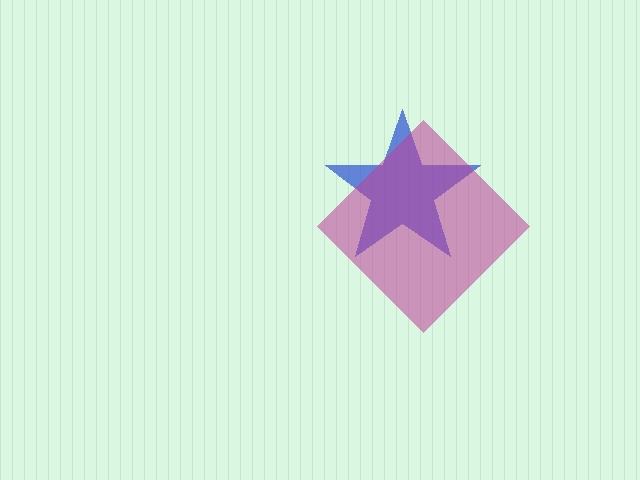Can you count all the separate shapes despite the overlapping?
Yes, there are 2 separate shapes.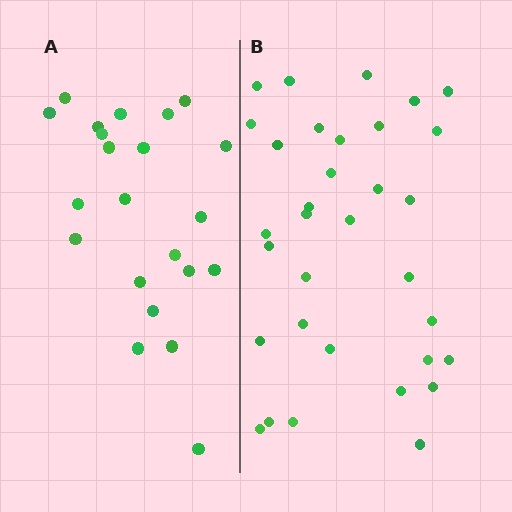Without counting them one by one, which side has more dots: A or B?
Region B (the right region) has more dots.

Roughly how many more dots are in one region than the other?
Region B has roughly 12 or so more dots than region A.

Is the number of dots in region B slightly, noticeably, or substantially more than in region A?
Region B has substantially more. The ratio is roughly 1.5 to 1.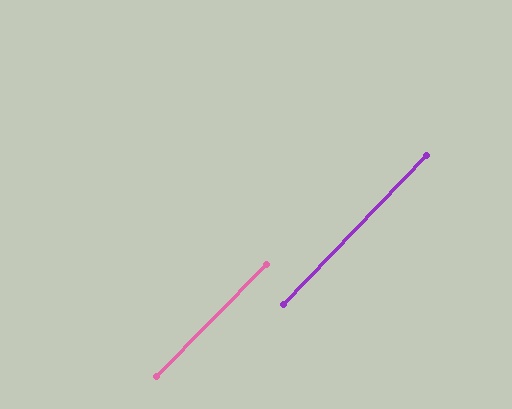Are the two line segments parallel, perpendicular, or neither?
Parallel — their directions differ by only 0.8°.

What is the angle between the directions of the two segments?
Approximately 1 degree.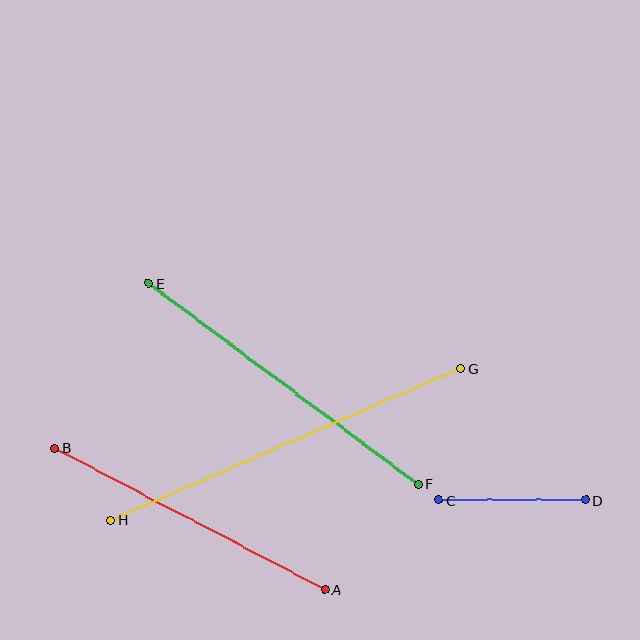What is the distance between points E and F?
The distance is approximately 336 pixels.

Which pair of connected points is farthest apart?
Points G and H are farthest apart.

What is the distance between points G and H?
The distance is approximately 382 pixels.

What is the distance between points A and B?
The distance is approximately 305 pixels.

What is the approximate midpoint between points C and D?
The midpoint is at approximately (512, 500) pixels.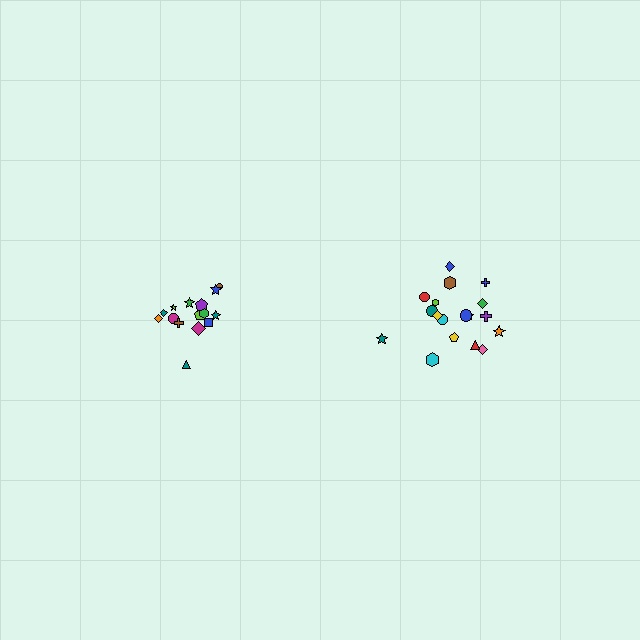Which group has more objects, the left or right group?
The right group.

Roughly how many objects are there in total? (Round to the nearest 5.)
Roughly 35 objects in total.